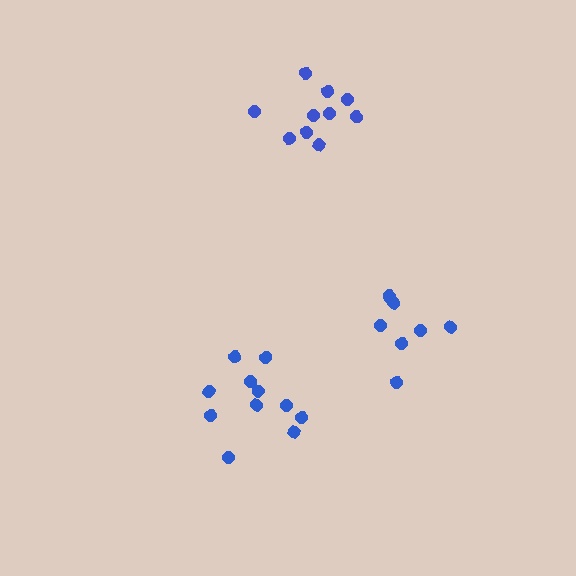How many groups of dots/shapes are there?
There are 3 groups.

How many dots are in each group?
Group 1: 7 dots, Group 2: 11 dots, Group 3: 10 dots (28 total).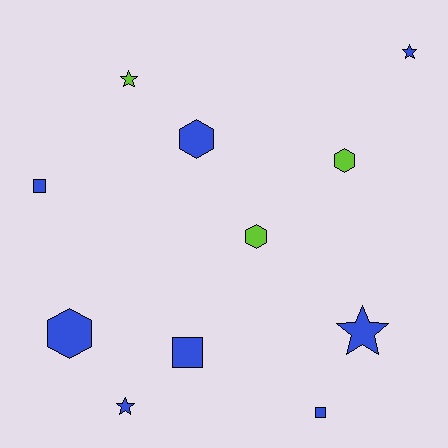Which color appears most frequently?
Blue, with 8 objects.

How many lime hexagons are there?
There are 2 lime hexagons.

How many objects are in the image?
There are 11 objects.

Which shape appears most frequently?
Hexagon, with 4 objects.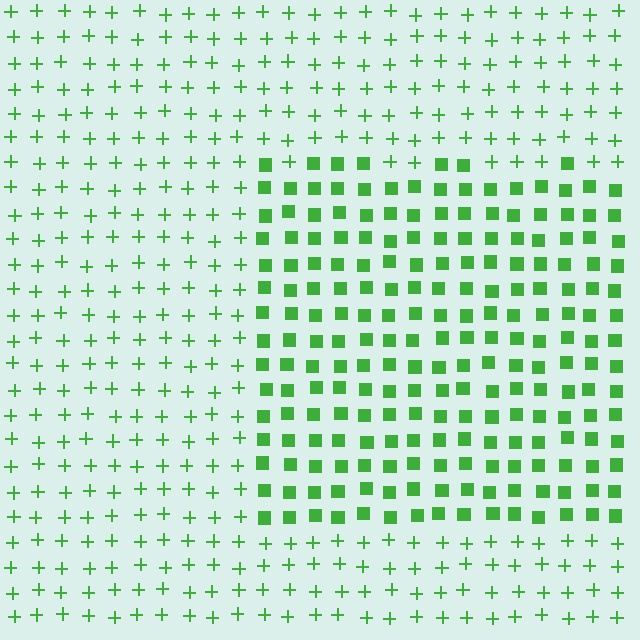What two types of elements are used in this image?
The image uses squares inside the rectangle region and plus signs outside it.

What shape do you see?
I see a rectangle.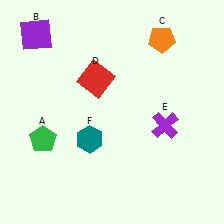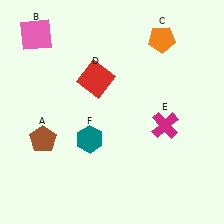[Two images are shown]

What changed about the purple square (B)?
In Image 1, B is purple. In Image 2, it changed to pink.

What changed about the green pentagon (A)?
In Image 1, A is green. In Image 2, it changed to brown.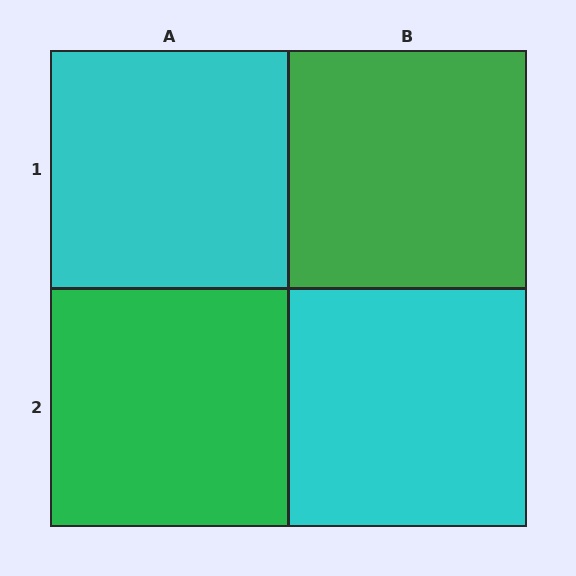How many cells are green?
2 cells are green.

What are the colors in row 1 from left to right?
Cyan, green.